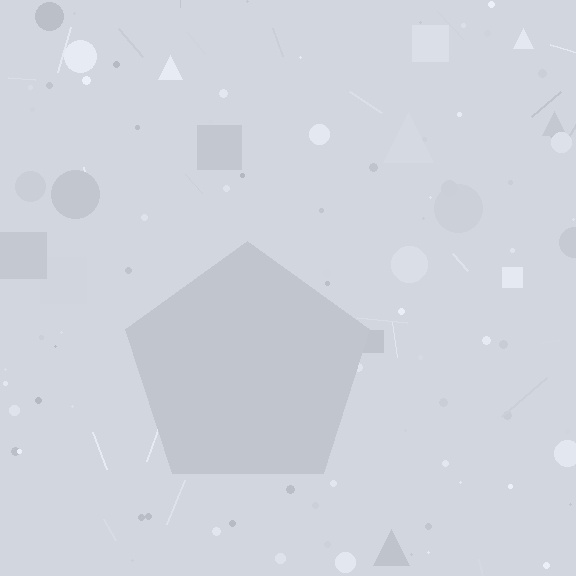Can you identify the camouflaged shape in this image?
The camouflaged shape is a pentagon.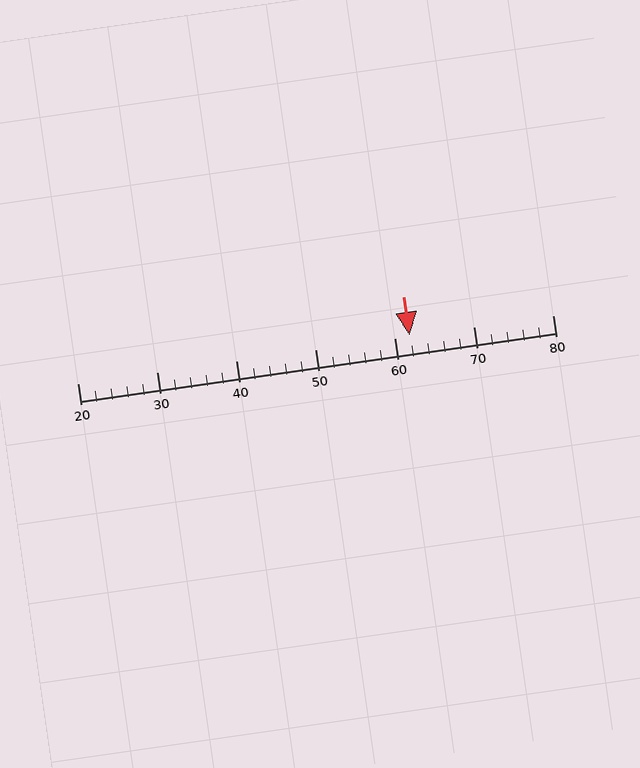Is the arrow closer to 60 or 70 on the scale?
The arrow is closer to 60.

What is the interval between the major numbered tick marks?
The major tick marks are spaced 10 units apart.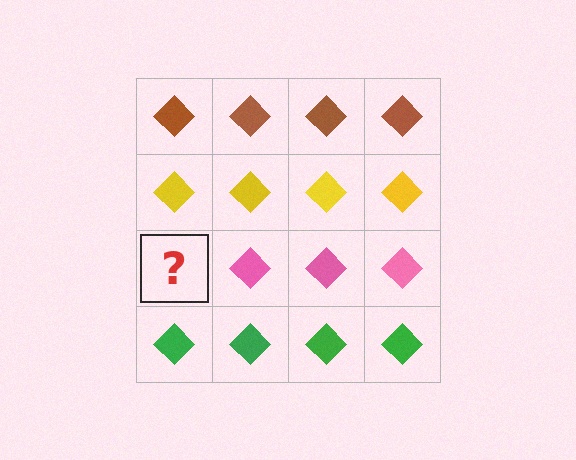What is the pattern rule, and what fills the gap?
The rule is that each row has a consistent color. The gap should be filled with a pink diamond.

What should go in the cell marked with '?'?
The missing cell should contain a pink diamond.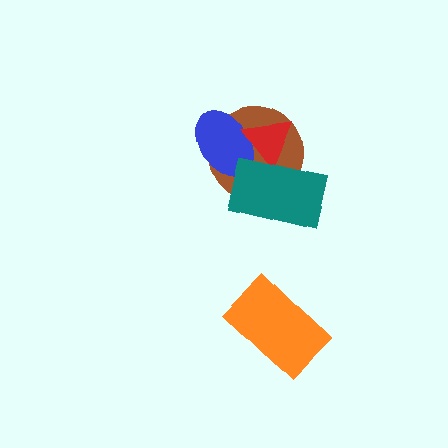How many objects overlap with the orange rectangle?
0 objects overlap with the orange rectangle.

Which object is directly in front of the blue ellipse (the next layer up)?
The red triangle is directly in front of the blue ellipse.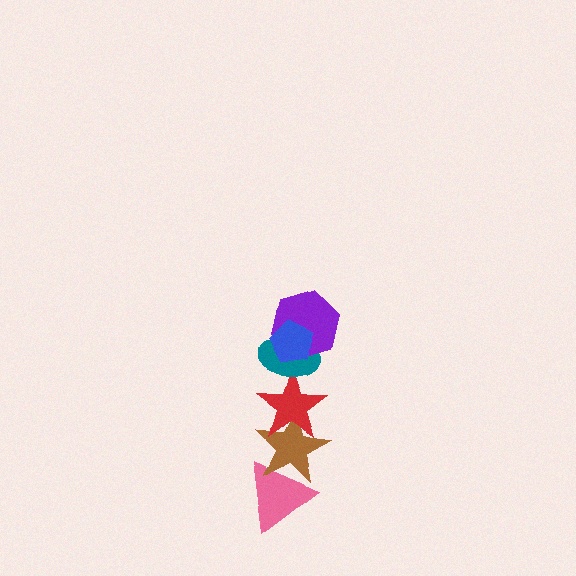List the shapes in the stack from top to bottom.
From top to bottom: the blue pentagon, the purple hexagon, the teal ellipse, the red star, the brown star, the pink triangle.